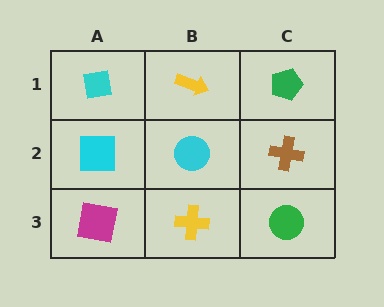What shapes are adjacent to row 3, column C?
A brown cross (row 2, column C), a yellow cross (row 3, column B).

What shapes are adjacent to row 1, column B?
A cyan circle (row 2, column B), a cyan square (row 1, column A), a green pentagon (row 1, column C).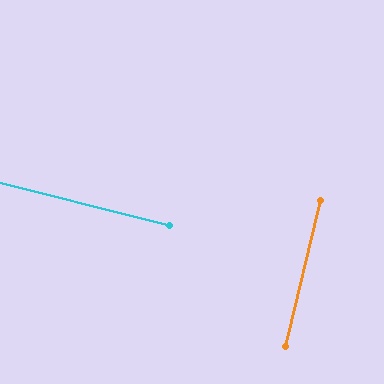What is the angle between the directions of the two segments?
Approximately 89 degrees.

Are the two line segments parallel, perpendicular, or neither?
Perpendicular — they meet at approximately 89°.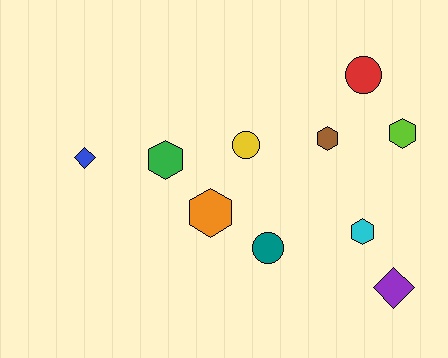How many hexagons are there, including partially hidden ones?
There are 5 hexagons.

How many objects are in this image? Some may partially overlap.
There are 10 objects.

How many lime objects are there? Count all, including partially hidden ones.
There is 1 lime object.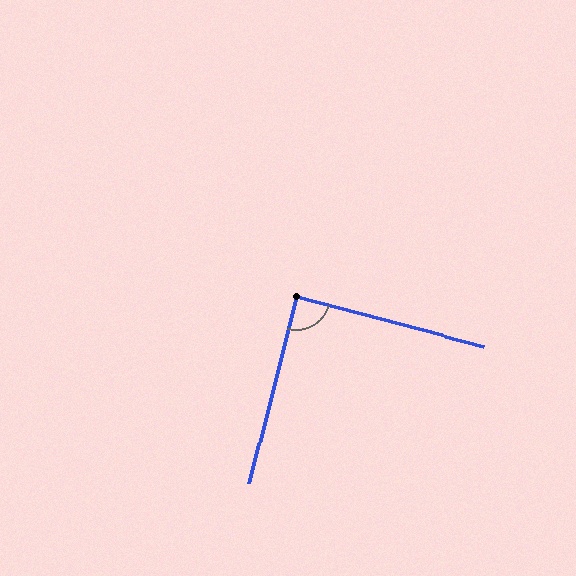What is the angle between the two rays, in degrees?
Approximately 89 degrees.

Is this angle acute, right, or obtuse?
It is approximately a right angle.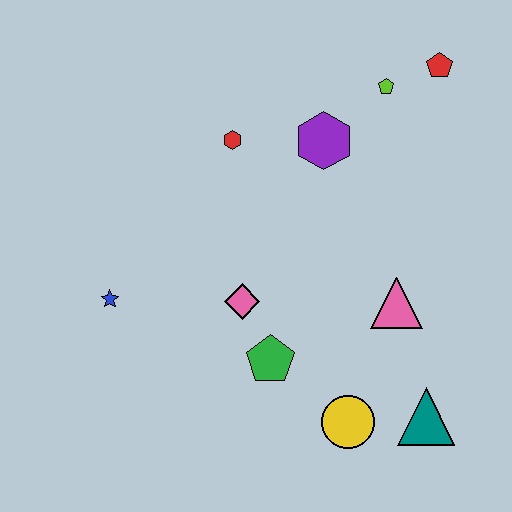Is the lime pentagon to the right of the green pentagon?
Yes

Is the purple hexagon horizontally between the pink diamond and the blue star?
No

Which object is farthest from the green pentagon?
The red pentagon is farthest from the green pentagon.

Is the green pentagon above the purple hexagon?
No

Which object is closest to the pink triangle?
The teal triangle is closest to the pink triangle.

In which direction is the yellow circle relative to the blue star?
The yellow circle is to the right of the blue star.